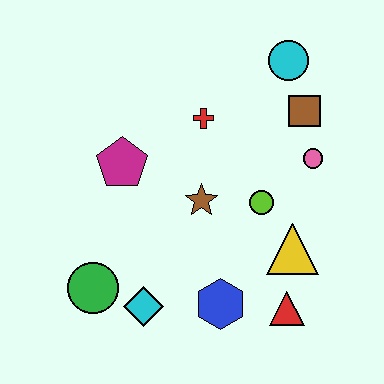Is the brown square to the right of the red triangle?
Yes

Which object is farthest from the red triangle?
The cyan circle is farthest from the red triangle.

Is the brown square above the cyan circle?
No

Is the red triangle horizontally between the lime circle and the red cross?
No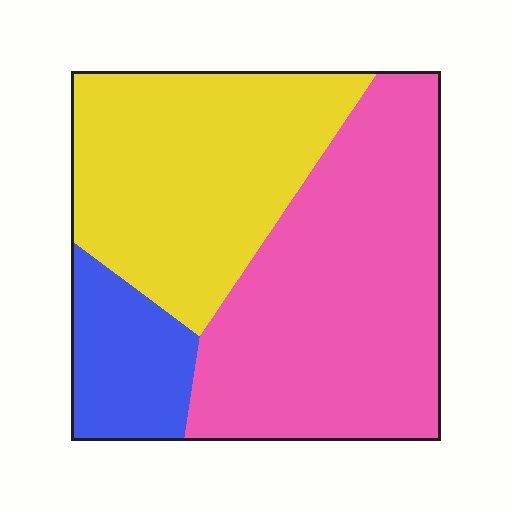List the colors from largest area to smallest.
From largest to smallest: pink, yellow, blue.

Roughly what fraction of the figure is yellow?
Yellow covers 38% of the figure.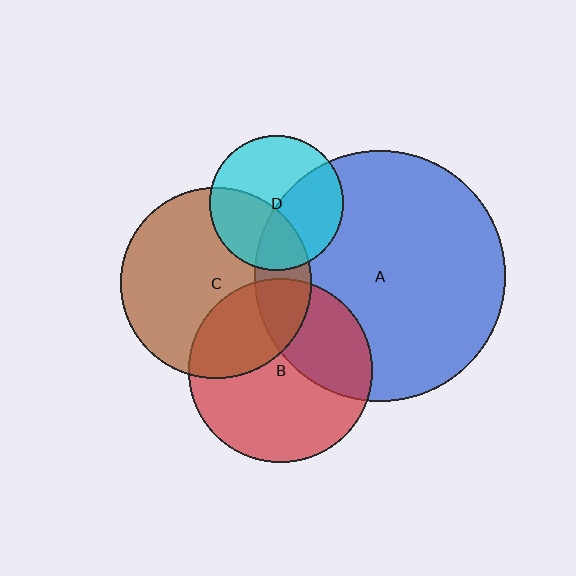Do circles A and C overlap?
Yes.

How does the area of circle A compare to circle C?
Approximately 1.7 times.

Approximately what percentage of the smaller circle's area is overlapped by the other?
Approximately 20%.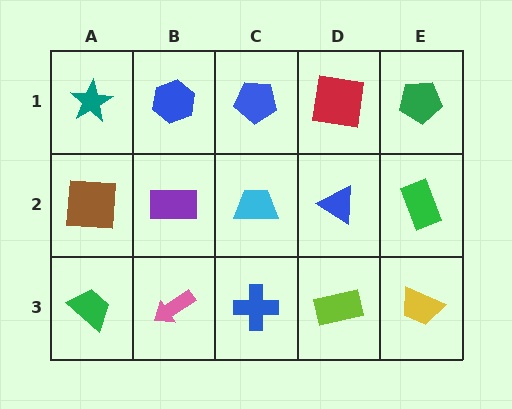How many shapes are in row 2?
5 shapes.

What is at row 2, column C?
A cyan trapezoid.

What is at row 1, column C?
A blue pentagon.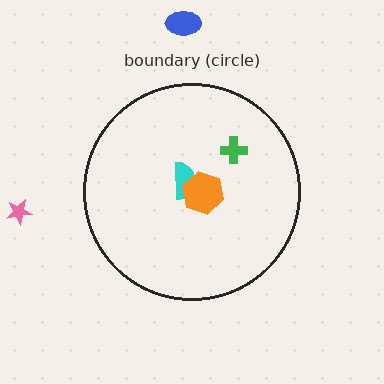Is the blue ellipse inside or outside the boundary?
Outside.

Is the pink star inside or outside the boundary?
Outside.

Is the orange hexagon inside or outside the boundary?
Inside.